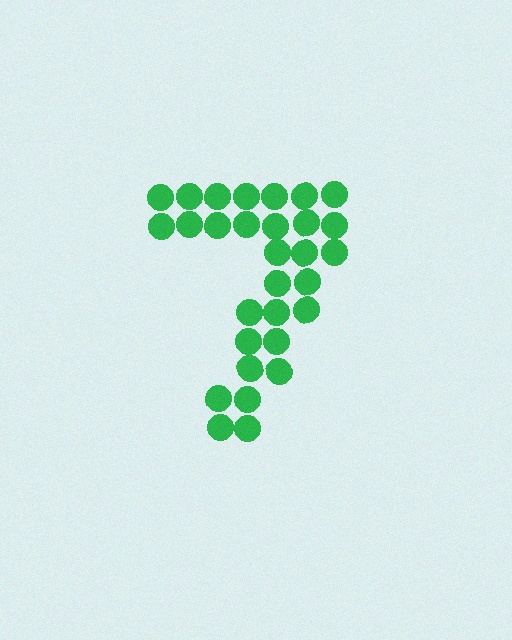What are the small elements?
The small elements are circles.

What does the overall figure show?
The overall figure shows the digit 7.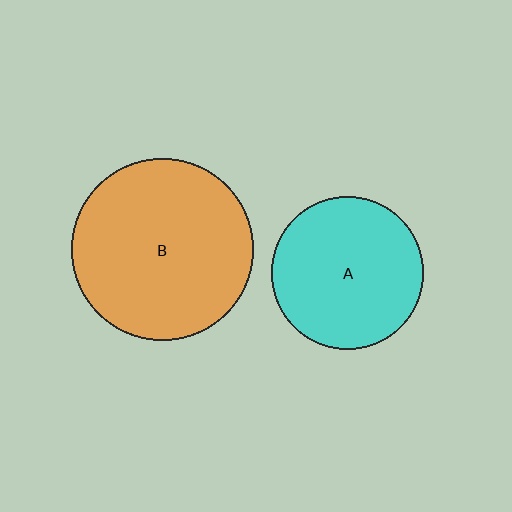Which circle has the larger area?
Circle B (orange).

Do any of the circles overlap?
No, none of the circles overlap.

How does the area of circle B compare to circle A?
Approximately 1.4 times.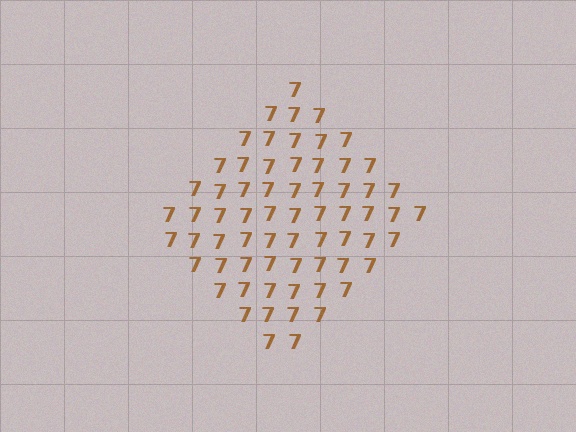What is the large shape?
The large shape is a diamond.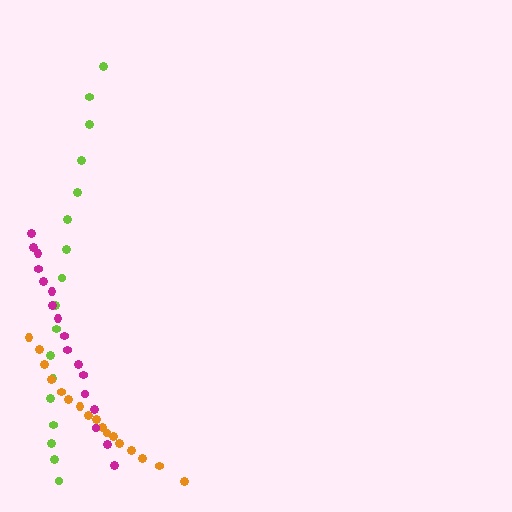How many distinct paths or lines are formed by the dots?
There are 3 distinct paths.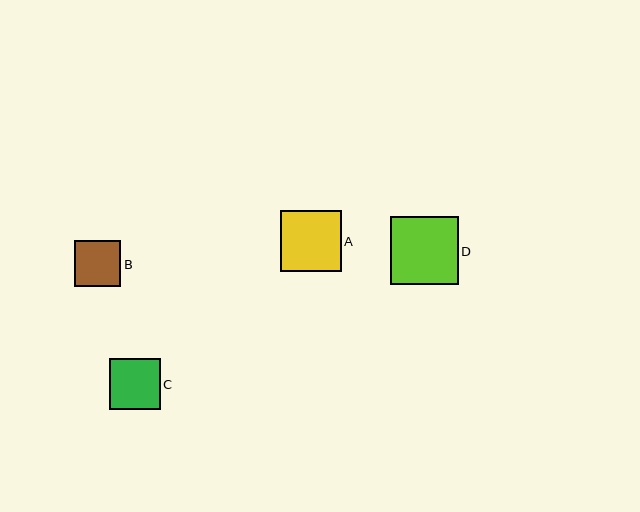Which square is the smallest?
Square B is the smallest with a size of approximately 46 pixels.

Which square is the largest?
Square D is the largest with a size of approximately 68 pixels.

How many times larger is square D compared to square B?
Square D is approximately 1.5 times the size of square B.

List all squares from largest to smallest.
From largest to smallest: D, A, C, B.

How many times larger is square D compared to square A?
Square D is approximately 1.1 times the size of square A.